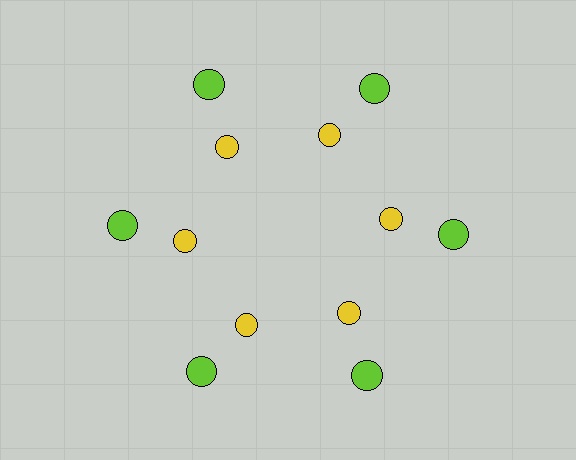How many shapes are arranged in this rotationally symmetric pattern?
There are 12 shapes, arranged in 6 groups of 2.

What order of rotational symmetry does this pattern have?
This pattern has 6-fold rotational symmetry.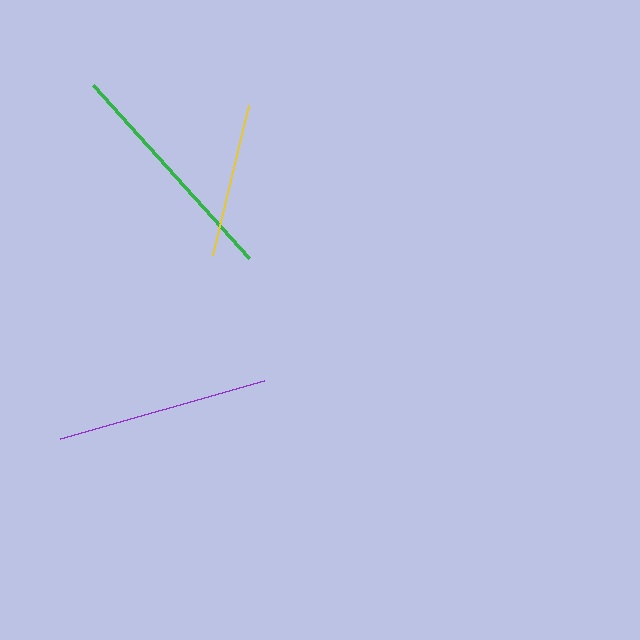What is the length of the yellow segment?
The yellow segment is approximately 153 pixels long.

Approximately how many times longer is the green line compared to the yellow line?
The green line is approximately 1.5 times the length of the yellow line.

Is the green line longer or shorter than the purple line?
The green line is longer than the purple line.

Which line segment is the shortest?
The yellow line is the shortest at approximately 153 pixels.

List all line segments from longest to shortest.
From longest to shortest: green, purple, yellow.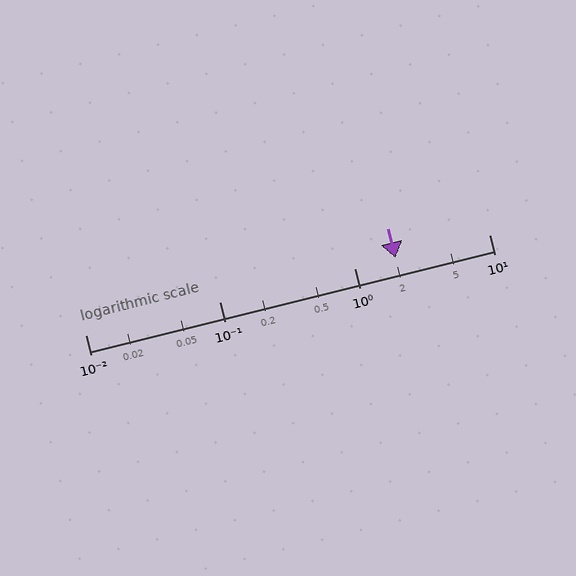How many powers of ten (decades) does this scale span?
The scale spans 3 decades, from 0.01 to 10.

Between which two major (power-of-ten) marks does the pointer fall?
The pointer is between 1 and 10.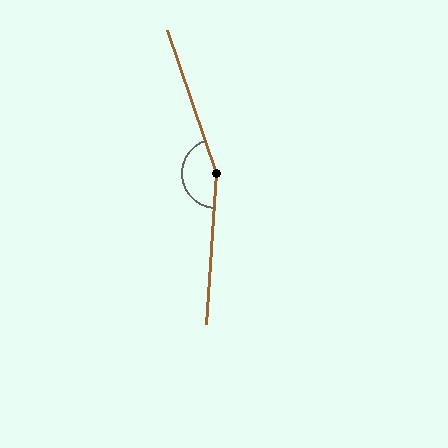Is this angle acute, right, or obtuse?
It is obtuse.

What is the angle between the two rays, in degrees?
Approximately 157 degrees.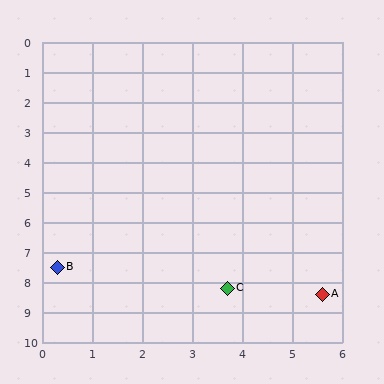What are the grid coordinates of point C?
Point C is at approximately (3.7, 8.2).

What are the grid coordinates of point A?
Point A is at approximately (5.6, 8.4).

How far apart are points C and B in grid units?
Points C and B are about 3.5 grid units apart.